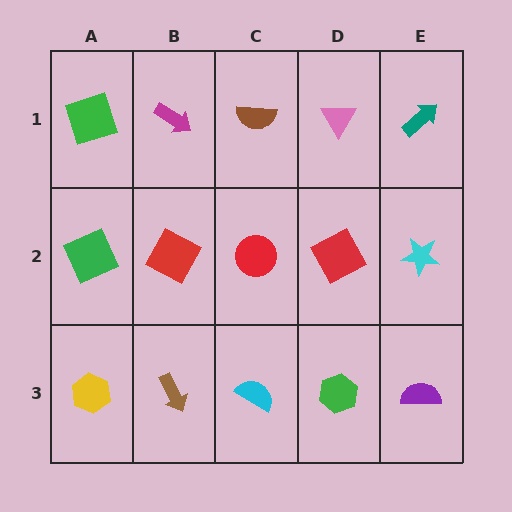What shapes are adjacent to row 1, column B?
A red square (row 2, column B), a green square (row 1, column A), a brown semicircle (row 1, column C).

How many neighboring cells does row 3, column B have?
3.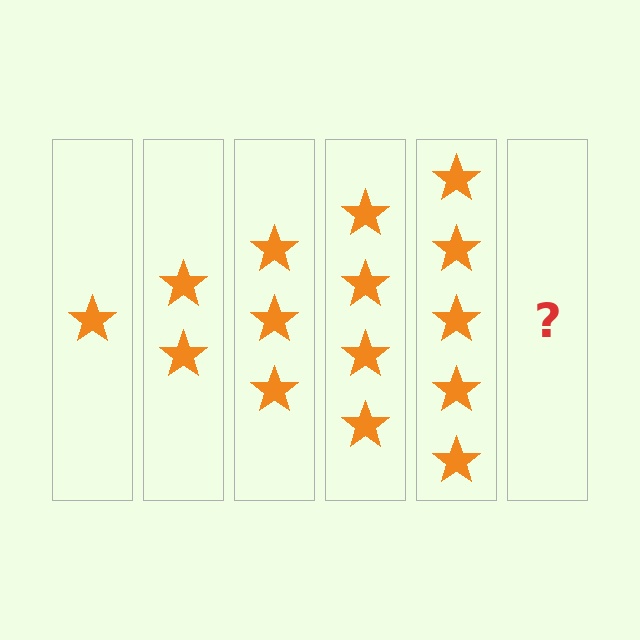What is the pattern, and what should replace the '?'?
The pattern is that each step adds one more star. The '?' should be 6 stars.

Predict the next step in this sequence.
The next step is 6 stars.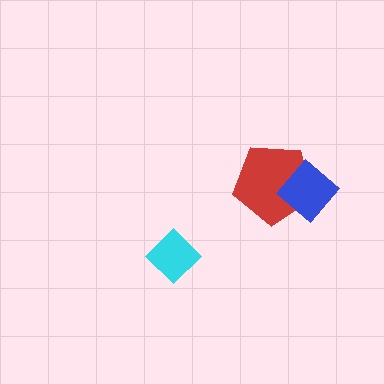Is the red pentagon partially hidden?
Yes, it is partially covered by another shape.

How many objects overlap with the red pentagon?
1 object overlaps with the red pentagon.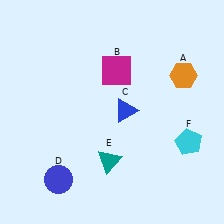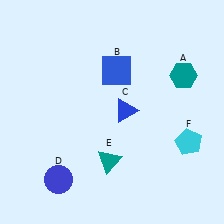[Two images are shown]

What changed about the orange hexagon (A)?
In Image 1, A is orange. In Image 2, it changed to teal.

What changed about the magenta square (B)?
In Image 1, B is magenta. In Image 2, it changed to blue.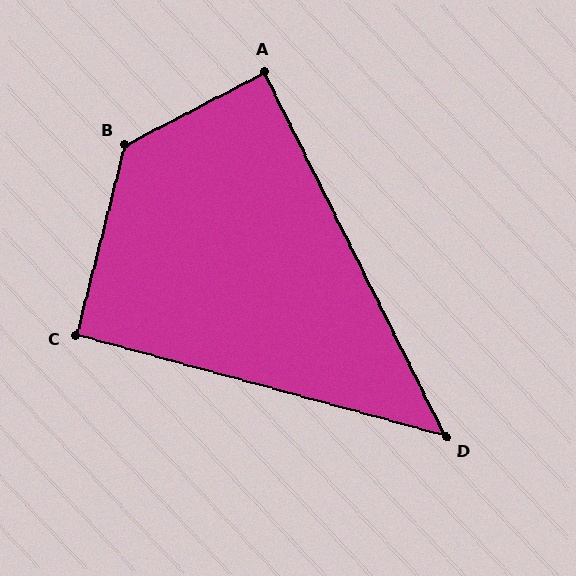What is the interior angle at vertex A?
Approximately 89 degrees (approximately right).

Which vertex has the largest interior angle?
B, at approximately 132 degrees.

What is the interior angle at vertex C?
Approximately 91 degrees (approximately right).